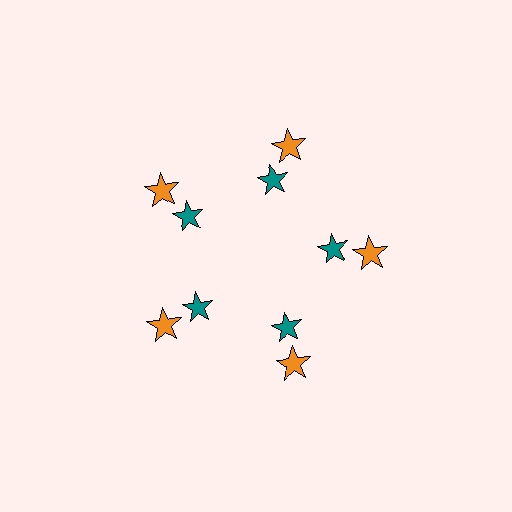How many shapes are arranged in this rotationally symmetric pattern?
There are 10 shapes, arranged in 5 groups of 2.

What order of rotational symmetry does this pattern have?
This pattern has 5-fold rotational symmetry.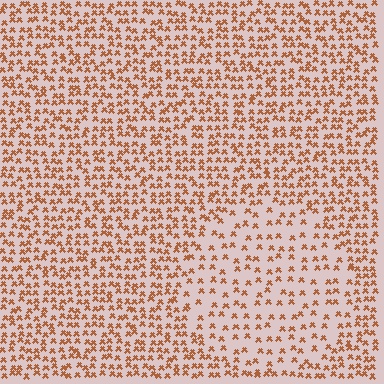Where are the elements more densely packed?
The elements are more densely packed outside the circle boundary.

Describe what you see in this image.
The image contains small brown elements arranged at two different densities. A circle-shaped region is visible where the elements are less densely packed than the surrounding area.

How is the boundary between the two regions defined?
The boundary is defined by a change in element density (approximately 1.9x ratio). All elements are the same color, size, and shape.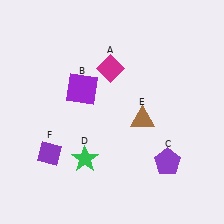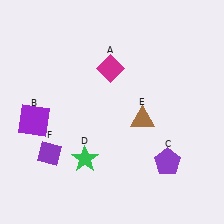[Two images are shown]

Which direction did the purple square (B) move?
The purple square (B) moved left.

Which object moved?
The purple square (B) moved left.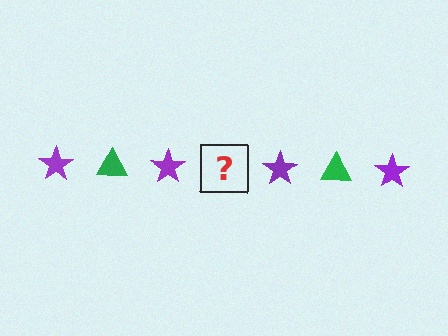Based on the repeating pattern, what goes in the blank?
The blank should be a green triangle.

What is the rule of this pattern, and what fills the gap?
The rule is that the pattern alternates between purple star and green triangle. The gap should be filled with a green triangle.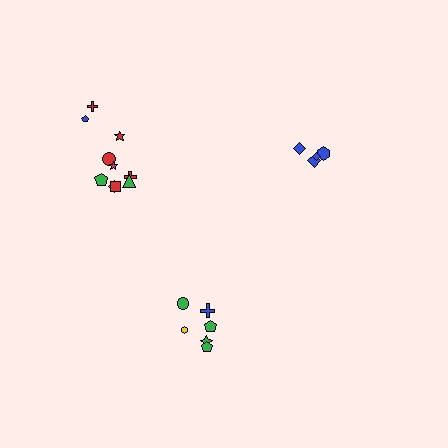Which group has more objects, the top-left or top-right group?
The top-left group.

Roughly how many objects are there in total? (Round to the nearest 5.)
Roughly 20 objects in total.